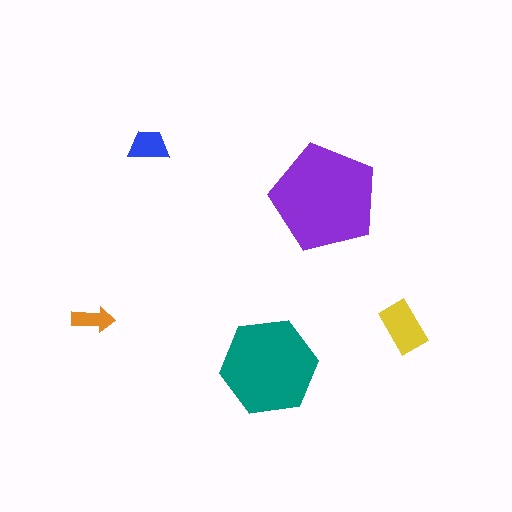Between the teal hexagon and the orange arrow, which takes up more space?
The teal hexagon.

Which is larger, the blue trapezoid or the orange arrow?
The blue trapezoid.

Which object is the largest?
The purple pentagon.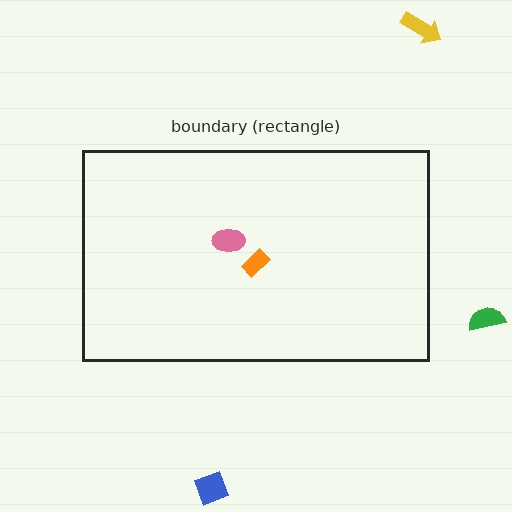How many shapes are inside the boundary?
2 inside, 3 outside.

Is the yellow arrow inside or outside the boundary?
Outside.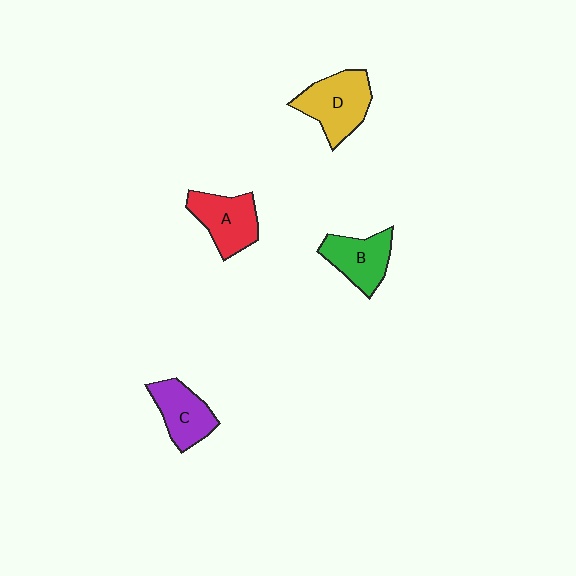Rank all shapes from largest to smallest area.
From largest to smallest: D (yellow), A (red), B (green), C (purple).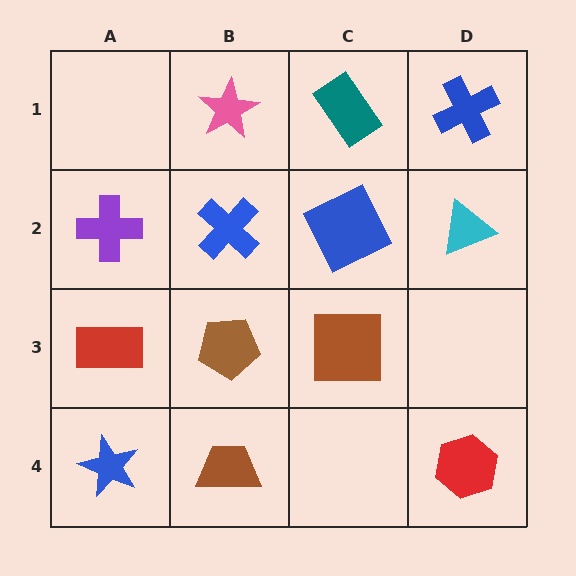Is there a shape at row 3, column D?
No, that cell is empty.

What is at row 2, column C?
A blue square.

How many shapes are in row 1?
3 shapes.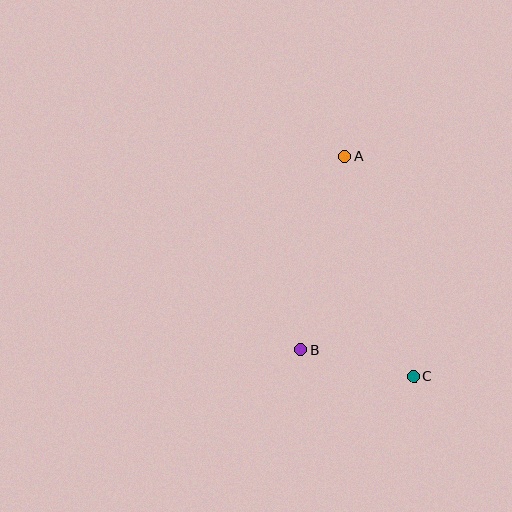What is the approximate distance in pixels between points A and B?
The distance between A and B is approximately 198 pixels.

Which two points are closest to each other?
Points B and C are closest to each other.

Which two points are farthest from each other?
Points A and C are farthest from each other.